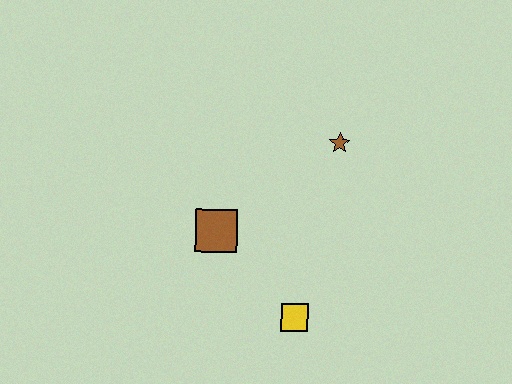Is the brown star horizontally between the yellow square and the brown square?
No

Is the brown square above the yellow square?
Yes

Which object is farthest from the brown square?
The brown star is farthest from the brown square.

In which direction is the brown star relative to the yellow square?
The brown star is above the yellow square.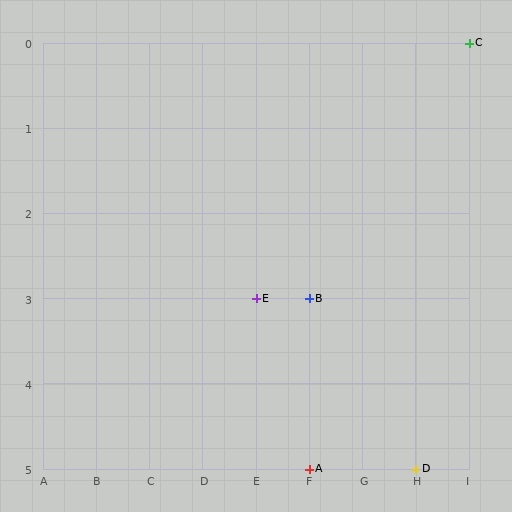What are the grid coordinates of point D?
Point D is at grid coordinates (H, 5).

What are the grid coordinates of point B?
Point B is at grid coordinates (F, 3).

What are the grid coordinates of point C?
Point C is at grid coordinates (I, 0).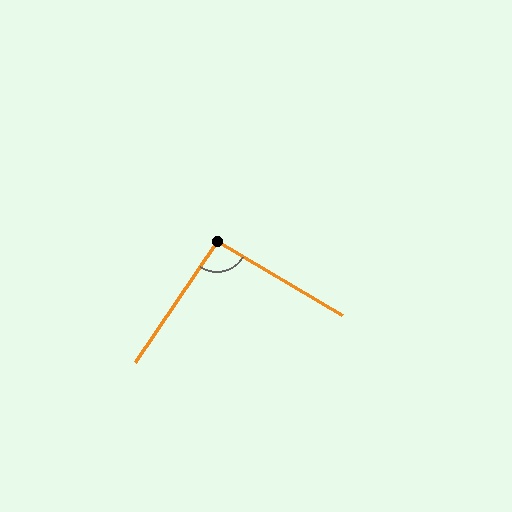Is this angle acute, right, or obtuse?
It is approximately a right angle.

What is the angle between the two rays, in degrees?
Approximately 94 degrees.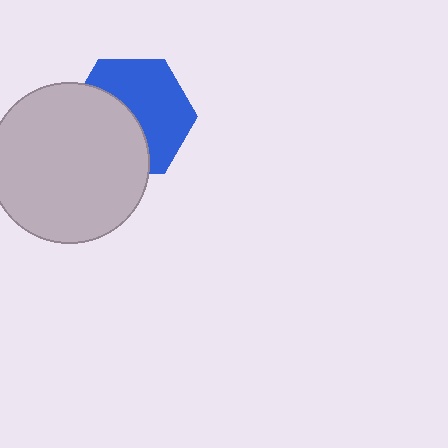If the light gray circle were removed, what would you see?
You would see the complete blue hexagon.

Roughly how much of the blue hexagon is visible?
About half of it is visible (roughly 55%).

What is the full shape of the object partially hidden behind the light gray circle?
The partially hidden object is a blue hexagon.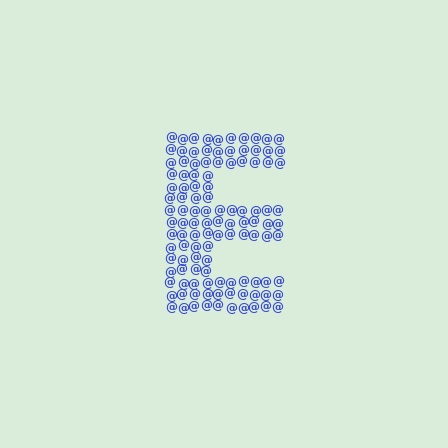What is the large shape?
The large shape is the letter E.